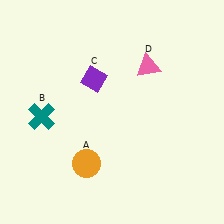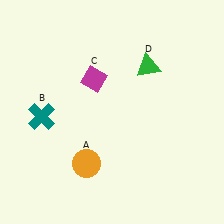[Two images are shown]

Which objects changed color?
C changed from purple to magenta. D changed from pink to green.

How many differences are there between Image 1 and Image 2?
There are 2 differences between the two images.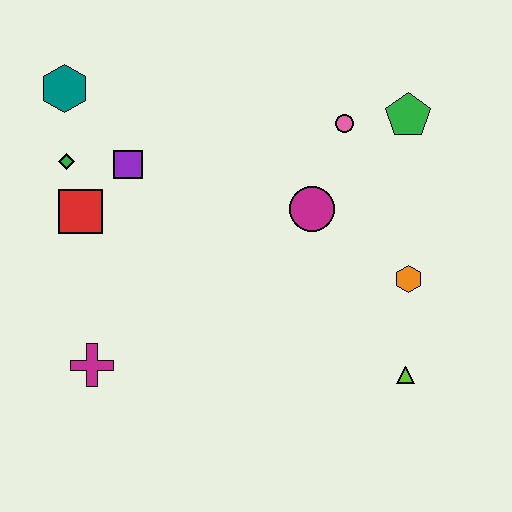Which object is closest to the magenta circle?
The pink circle is closest to the magenta circle.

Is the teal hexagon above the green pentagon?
Yes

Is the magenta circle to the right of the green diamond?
Yes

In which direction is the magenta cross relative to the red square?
The magenta cross is below the red square.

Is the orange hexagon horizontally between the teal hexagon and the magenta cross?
No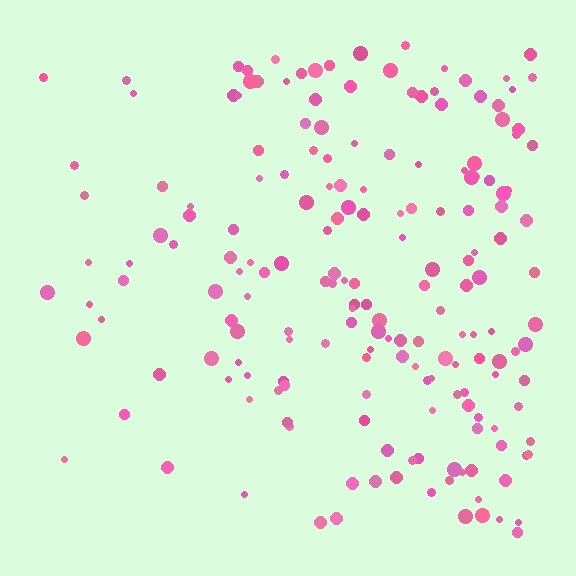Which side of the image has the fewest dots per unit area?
The left.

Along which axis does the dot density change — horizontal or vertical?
Horizontal.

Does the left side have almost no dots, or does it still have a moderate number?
Still a moderate number, just noticeably fewer than the right.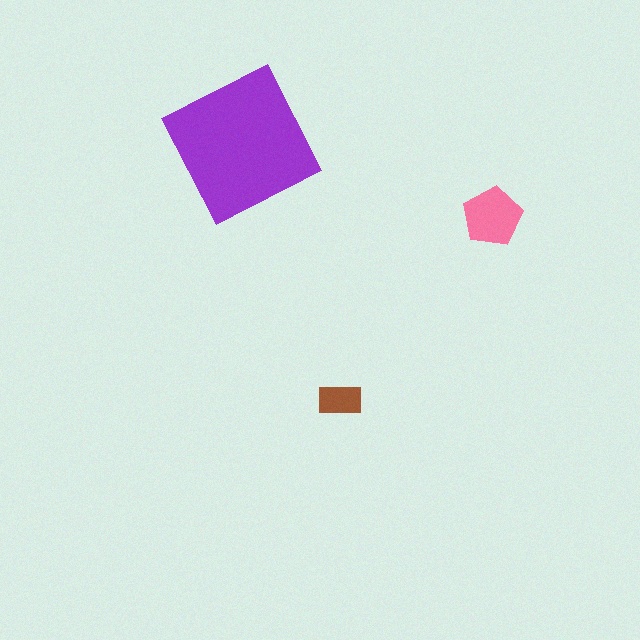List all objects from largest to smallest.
The purple square, the pink pentagon, the brown rectangle.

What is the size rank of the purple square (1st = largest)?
1st.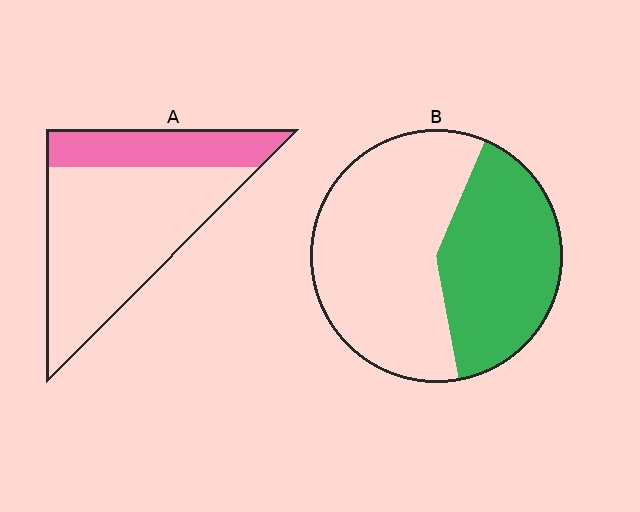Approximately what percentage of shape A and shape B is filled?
A is approximately 30% and B is approximately 40%.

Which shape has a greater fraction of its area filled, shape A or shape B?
Shape B.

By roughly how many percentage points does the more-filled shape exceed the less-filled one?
By roughly 15 percentage points (B over A).